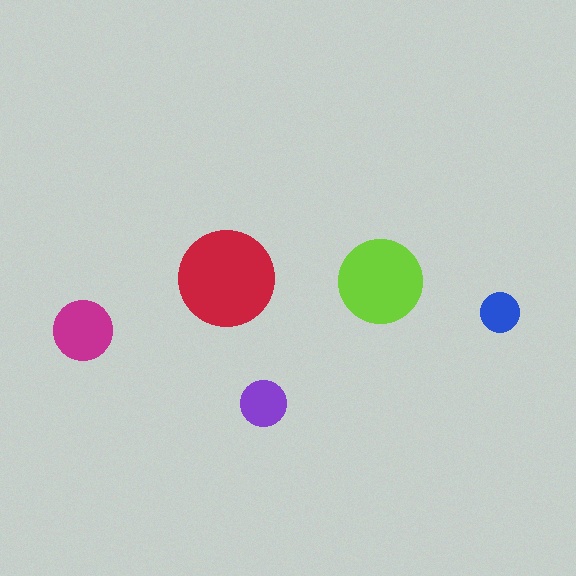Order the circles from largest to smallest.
the red one, the lime one, the magenta one, the purple one, the blue one.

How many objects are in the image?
There are 5 objects in the image.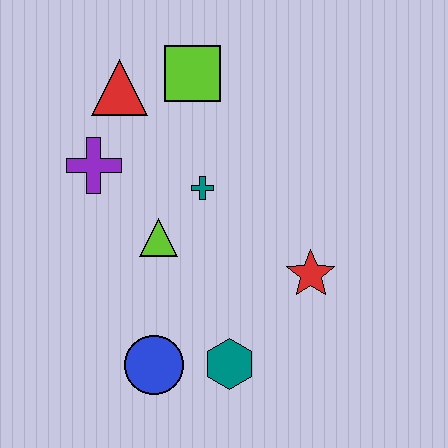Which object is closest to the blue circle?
The teal hexagon is closest to the blue circle.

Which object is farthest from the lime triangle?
The lime square is farthest from the lime triangle.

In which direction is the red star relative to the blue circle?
The red star is to the right of the blue circle.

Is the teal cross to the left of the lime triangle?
No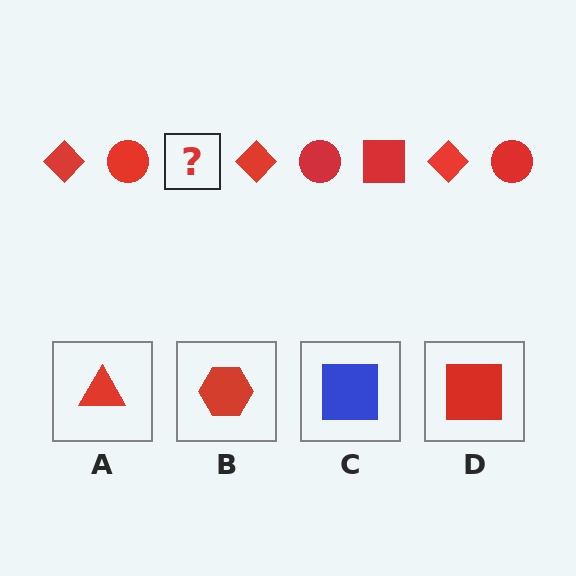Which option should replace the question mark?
Option D.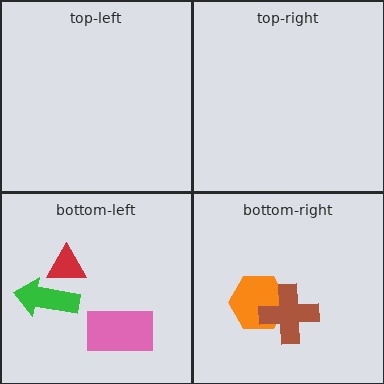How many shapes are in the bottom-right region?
2.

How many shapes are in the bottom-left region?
3.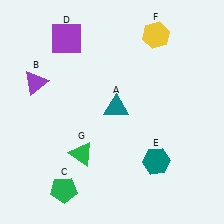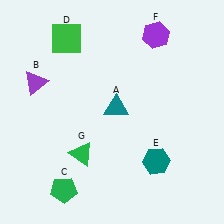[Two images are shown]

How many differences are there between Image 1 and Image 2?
There are 2 differences between the two images.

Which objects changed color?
D changed from purple to green. F changed from yellow to purple.